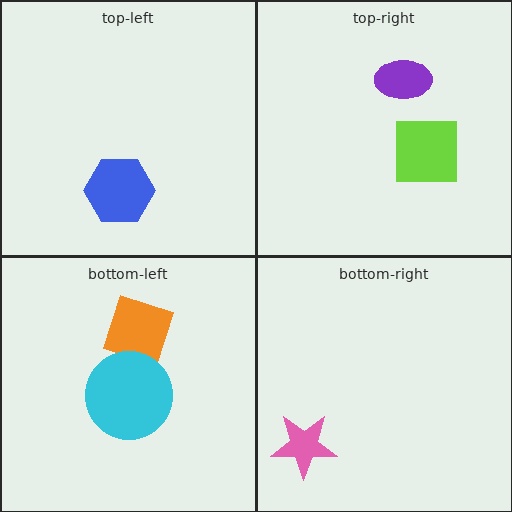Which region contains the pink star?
The bottom-right region.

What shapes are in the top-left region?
The blue hexagon.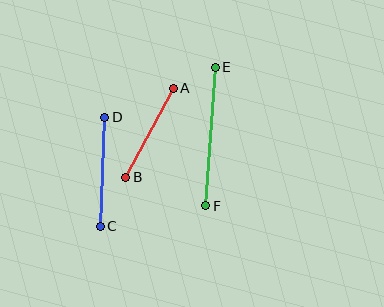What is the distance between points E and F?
The distance is approximately 139 pixels.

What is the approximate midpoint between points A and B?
The midpoint is at approximately (149, 133) pixels.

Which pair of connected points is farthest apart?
Points E and F are farthest apart.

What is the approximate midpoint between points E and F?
The midpoint is at approximately (211, 137) pixels.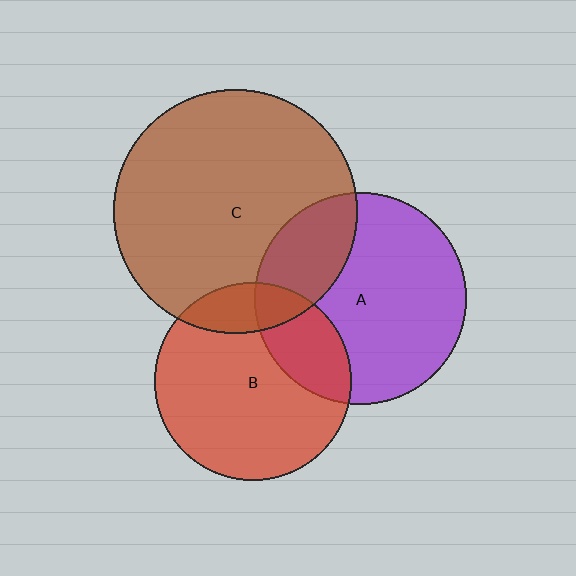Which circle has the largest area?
Circle C (brown).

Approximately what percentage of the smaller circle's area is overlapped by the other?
Approximately 25%.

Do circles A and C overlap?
Yes.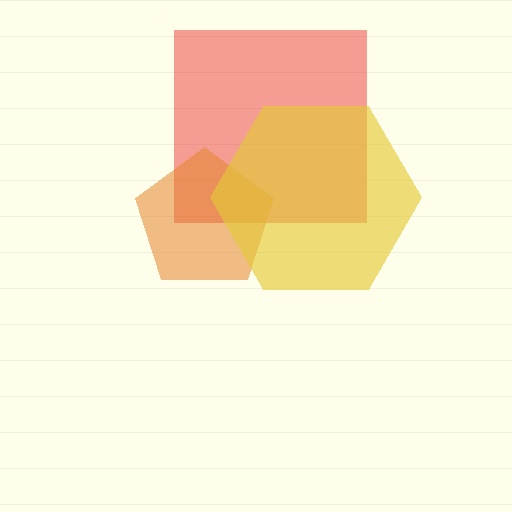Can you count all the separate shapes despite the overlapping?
Yes, there are 3 separate shapes.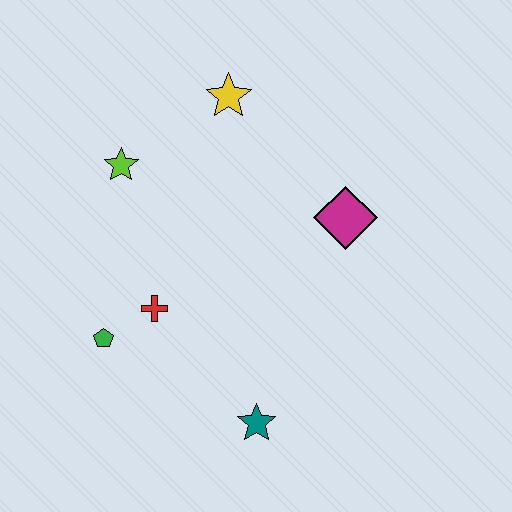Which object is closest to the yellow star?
The lime star is closest to the yellow star.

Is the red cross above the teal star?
Yes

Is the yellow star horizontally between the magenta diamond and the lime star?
Yes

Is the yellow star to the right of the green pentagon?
Yes